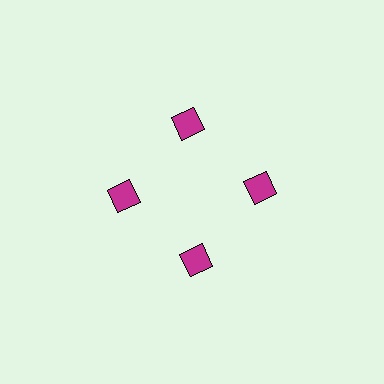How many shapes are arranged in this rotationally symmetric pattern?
There are 4 shapes, arranged in 4 groups of 1.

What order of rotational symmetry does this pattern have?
This pattern has 4-fold rotational symmetry.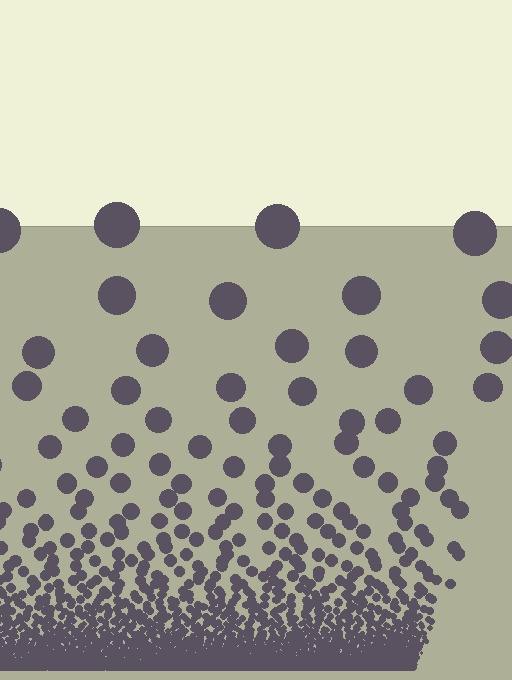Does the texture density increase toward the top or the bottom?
Density increases toward the bottom.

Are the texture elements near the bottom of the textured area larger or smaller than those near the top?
Smaller. The gradient is inverted — elements near the bottom are smaller and denser.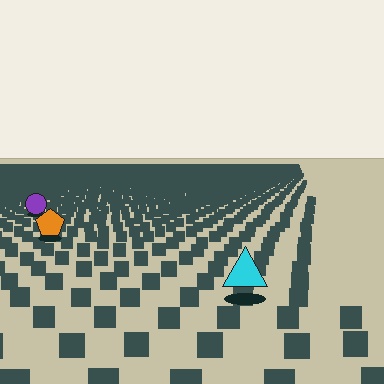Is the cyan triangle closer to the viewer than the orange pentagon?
Yes. The cyan triangle is closer — you can tell from the texture gradient: the ground texture is coarser near it.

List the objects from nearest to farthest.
From nearest to farthest: the cyan triangle, the orange pentagon, the purple circle.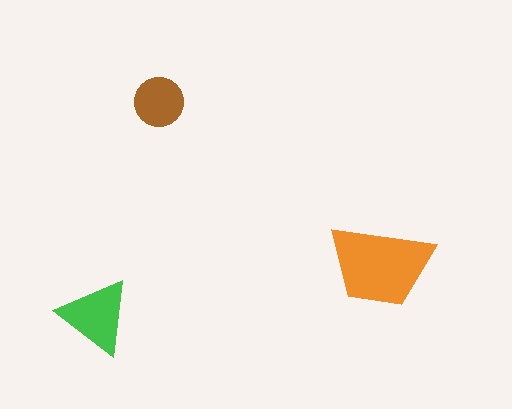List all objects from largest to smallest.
The orange trapezoid, the green triangle, the brown circle.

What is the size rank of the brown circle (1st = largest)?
3rd.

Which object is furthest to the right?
The orange trapezoid is rightmost.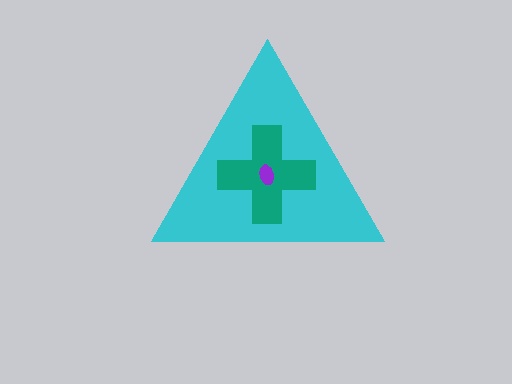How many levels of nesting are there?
3.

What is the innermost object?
The purple ellipse.